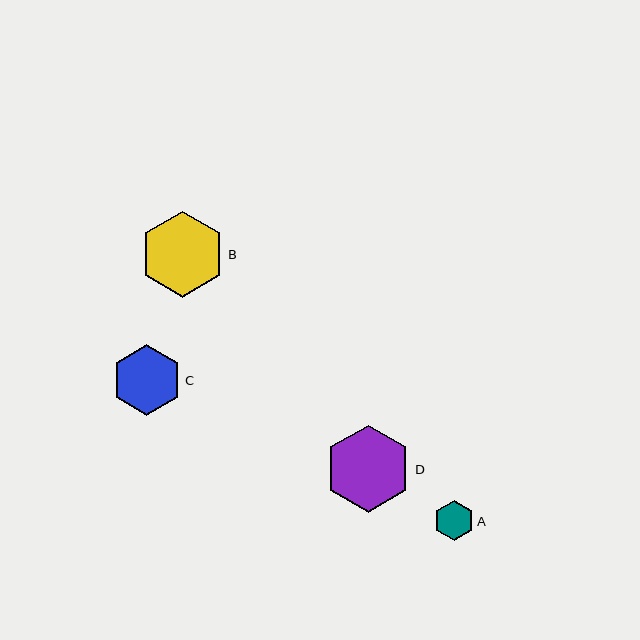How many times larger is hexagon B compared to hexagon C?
Hexagon B is approximately 1.2 times the size of hexagon C.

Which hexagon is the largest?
Hexagon D is the largest with a size of approximately 87 pixels.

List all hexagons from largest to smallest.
From largest to smallest: D, B, C, A.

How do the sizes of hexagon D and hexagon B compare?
Hexagon D and hexagon B are approximately the same size.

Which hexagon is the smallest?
Hexagon A is the smallest with a size of approximately 40 pixels.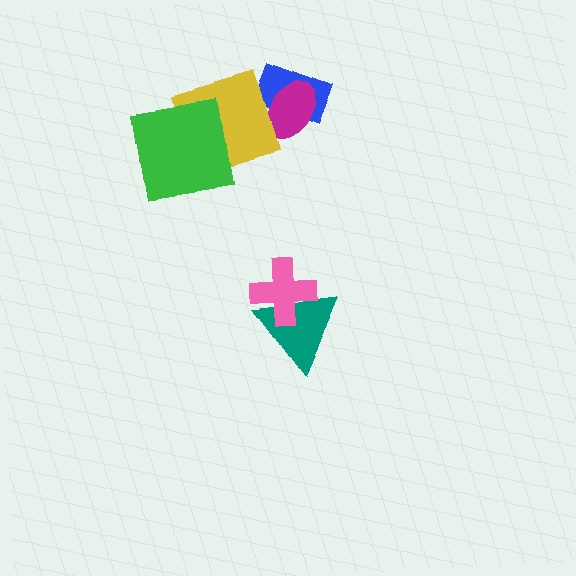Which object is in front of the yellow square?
The green square is in front of the yellow square.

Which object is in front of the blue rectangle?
The magenta ellipse is in front of the blue rectangle.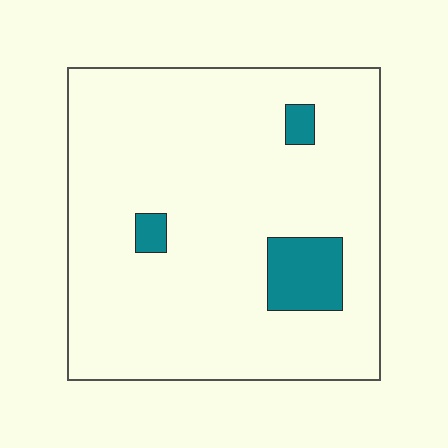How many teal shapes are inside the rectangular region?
3.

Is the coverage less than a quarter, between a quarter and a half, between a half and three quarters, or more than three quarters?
Less than a quarter.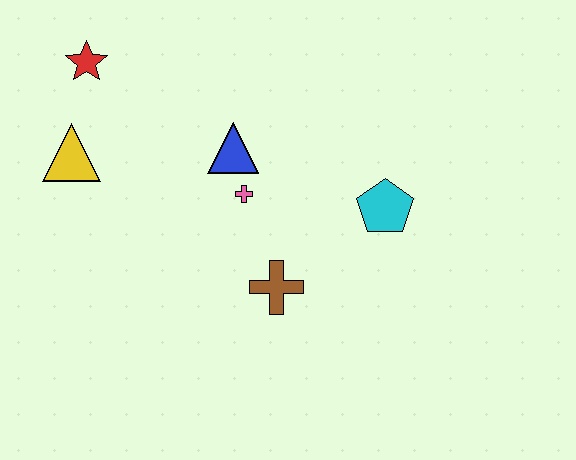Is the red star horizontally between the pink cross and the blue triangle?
No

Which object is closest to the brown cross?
The pink cross is closest to the brown cross.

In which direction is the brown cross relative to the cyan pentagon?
The brown cross is to the left of the cyan pentagon.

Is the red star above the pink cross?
Yes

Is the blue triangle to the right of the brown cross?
No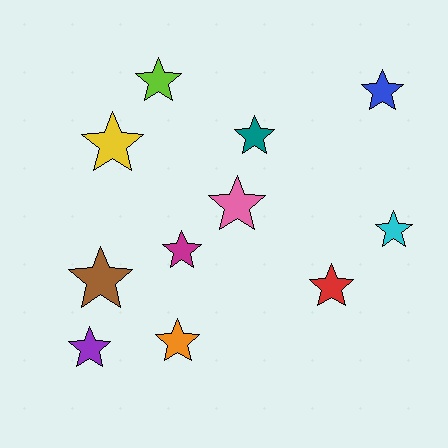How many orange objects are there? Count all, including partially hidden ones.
There is 1 orange object.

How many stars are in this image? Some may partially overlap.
There are 11 stars.